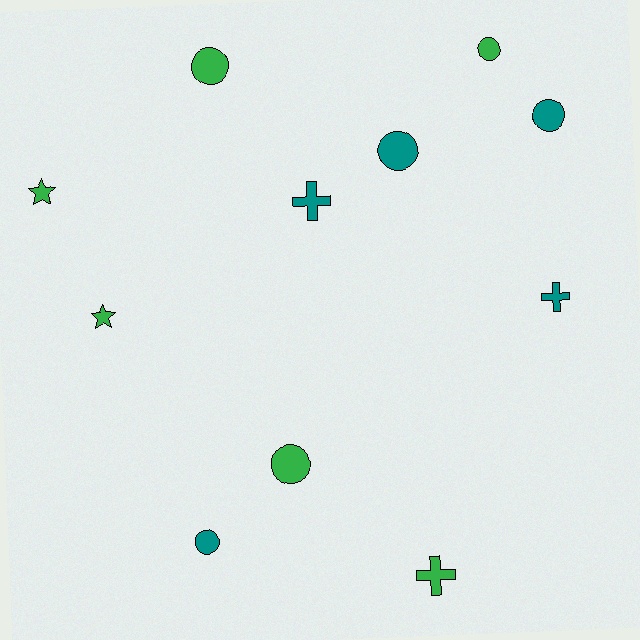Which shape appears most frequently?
Circle, with 6 objects.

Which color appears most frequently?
Green, with 6 objects.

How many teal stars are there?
There are no teal stars.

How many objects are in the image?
There are 11 objects.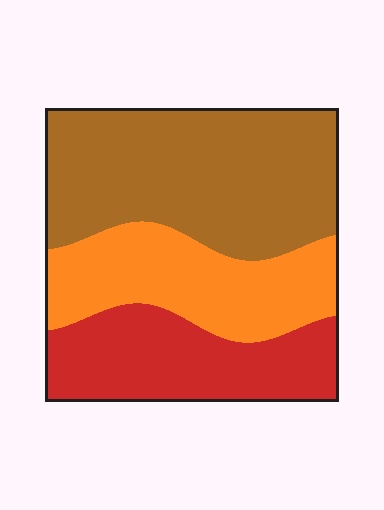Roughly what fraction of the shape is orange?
Orange covers around 30% of the shape.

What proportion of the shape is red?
Red takes up about one quarter (1/4) of the shape.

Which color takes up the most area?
Brown, at roughly 45%.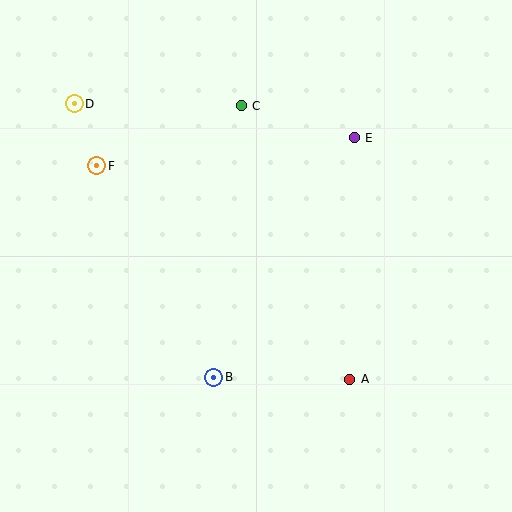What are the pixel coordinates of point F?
Point F is at (97, 166).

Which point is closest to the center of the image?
Point B at (214, 377) is closest to the center.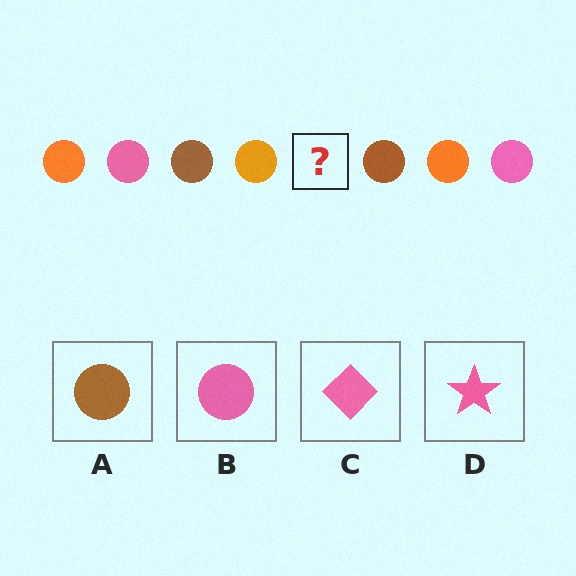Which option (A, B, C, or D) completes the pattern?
B.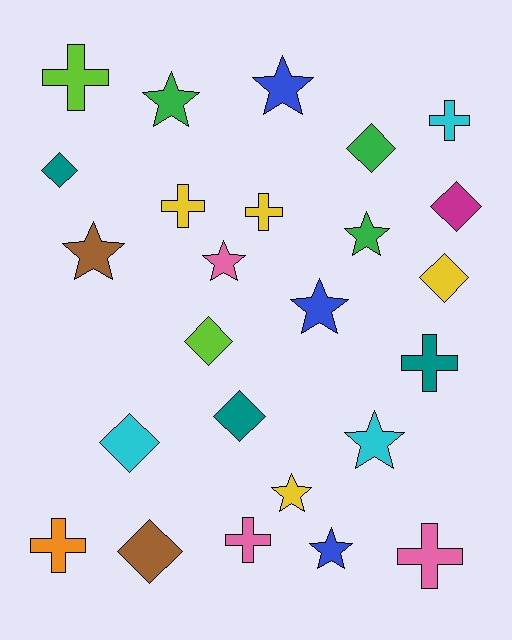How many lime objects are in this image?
There are 2 lime objects.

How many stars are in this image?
There are 9 stars.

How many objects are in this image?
There are 25 objects.